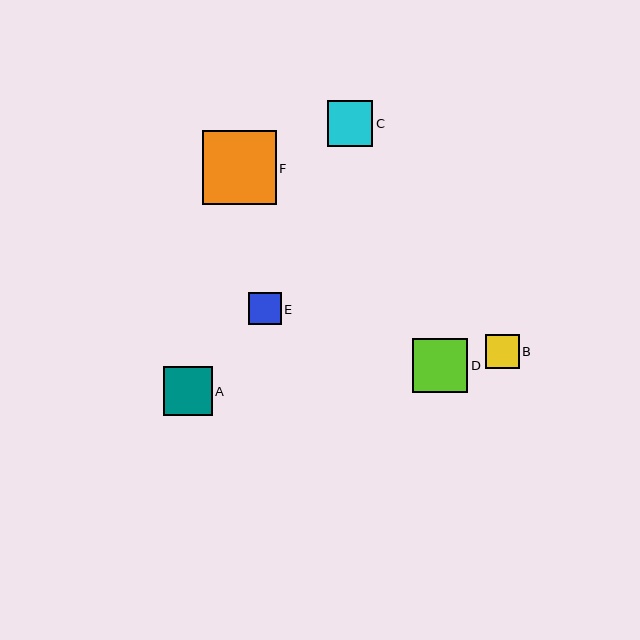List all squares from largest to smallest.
From largest to smallest: F, D, A, C, B, E.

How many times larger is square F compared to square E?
Square F is approximately 2.3 times the size of square E.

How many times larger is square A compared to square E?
Square A is approximately 1.5 times the size of square E.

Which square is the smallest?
Square E is the smallest with a size of approximately 32 pixels.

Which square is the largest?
Square F is the largest with a size of approximately 73 pixels.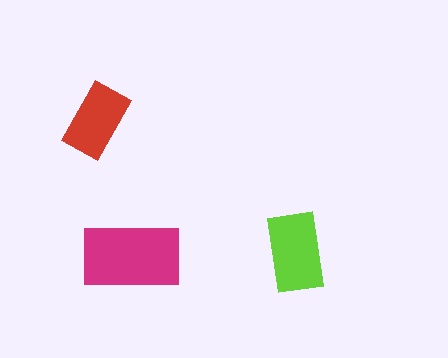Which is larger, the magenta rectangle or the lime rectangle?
The magenta one.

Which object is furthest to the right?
The lime rectangle is rightmost.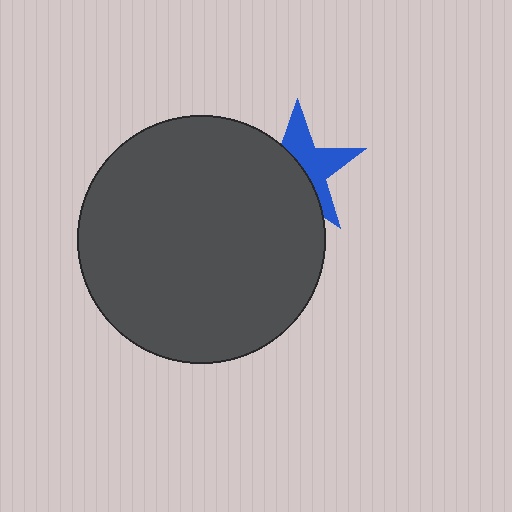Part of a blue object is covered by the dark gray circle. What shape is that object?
It is a star.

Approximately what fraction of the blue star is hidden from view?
Roughly 52% of the blue star is hidden behind the dark gray circle.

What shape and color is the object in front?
The object in front is a dark gray circle.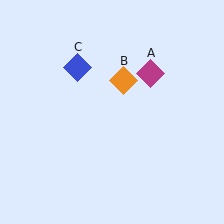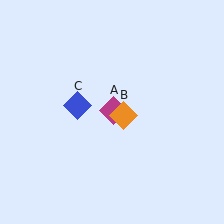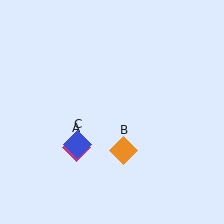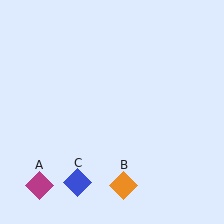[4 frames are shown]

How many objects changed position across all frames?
3 objects changed position: magenta diamond (object A), orange diamond (object B), blue diamond (object C).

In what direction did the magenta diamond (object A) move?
The magenta diamond (object A) moved down and to the left.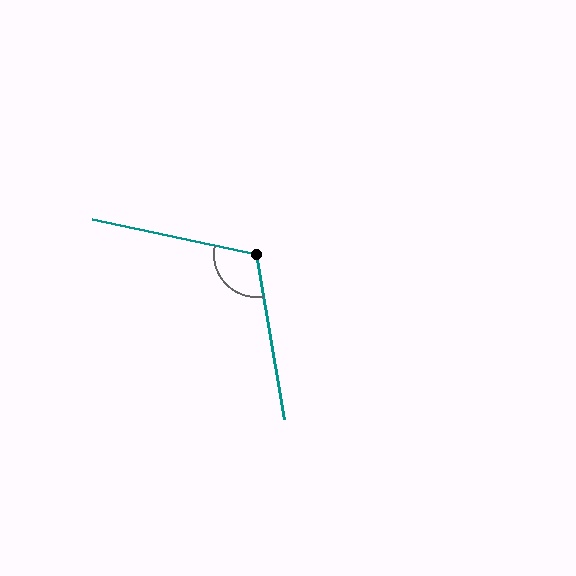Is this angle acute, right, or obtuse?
It is obtuse.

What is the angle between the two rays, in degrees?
Approximately 112 degrees.